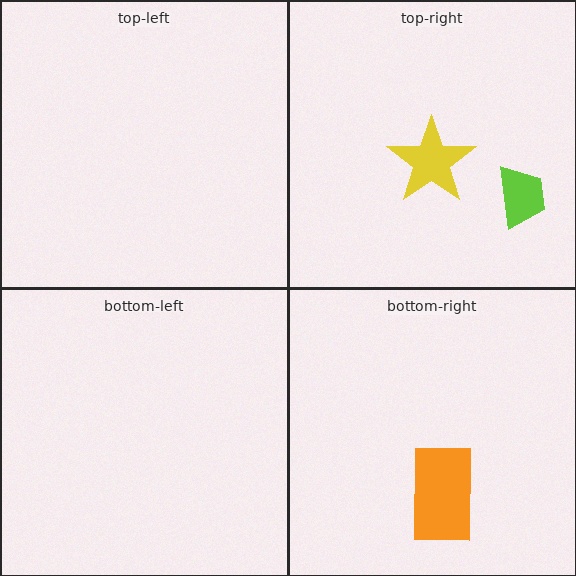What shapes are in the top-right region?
The yellow star, the lime trapezoid.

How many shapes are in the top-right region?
2.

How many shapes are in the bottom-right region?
1.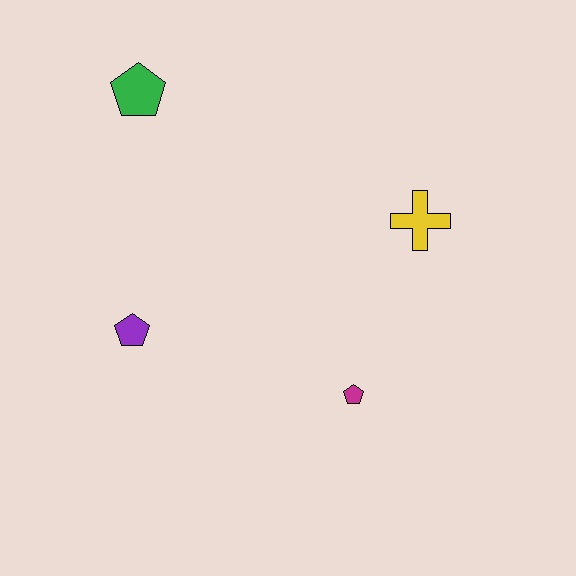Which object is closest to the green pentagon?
The purple pentagon is closest to the green pentagon.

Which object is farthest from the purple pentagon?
The yellow cross is farthest from the purple pentagon.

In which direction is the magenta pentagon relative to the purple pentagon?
The magenta pentagon is to the right of the purple pentagon.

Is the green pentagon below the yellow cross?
No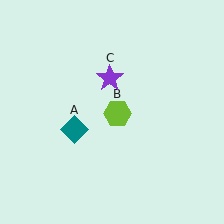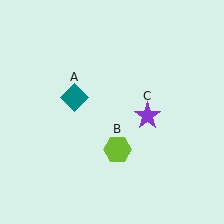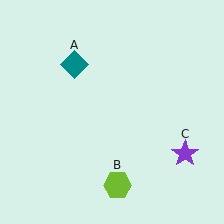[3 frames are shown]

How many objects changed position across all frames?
3 objects changed position: teal diamond (object A), lime hexagon (object B), purple star (object C).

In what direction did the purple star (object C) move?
The purple star (object C) moved down and to the right.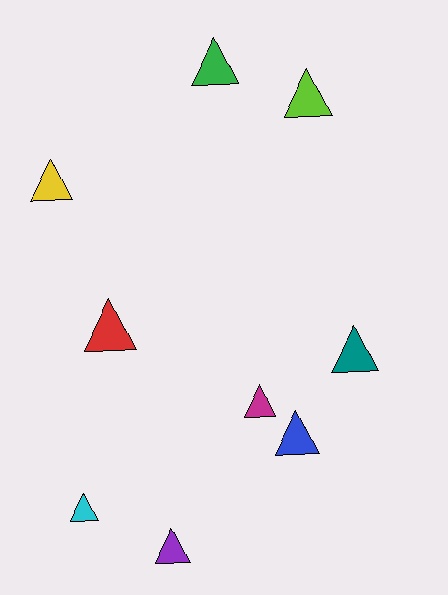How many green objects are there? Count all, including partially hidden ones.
There is 1 green object.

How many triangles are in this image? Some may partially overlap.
There are 9 triangles.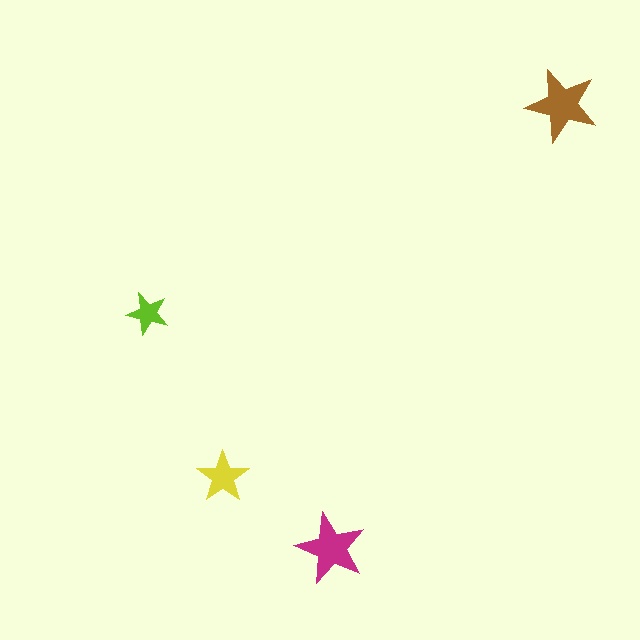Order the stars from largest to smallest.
the brown one, the magenta one, the yellow one, the lime one.